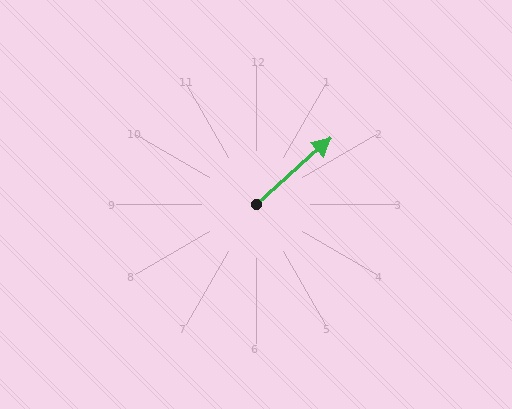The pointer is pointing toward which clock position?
Roughly 2 o'clock.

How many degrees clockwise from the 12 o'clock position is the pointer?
Approximately 48 degrees.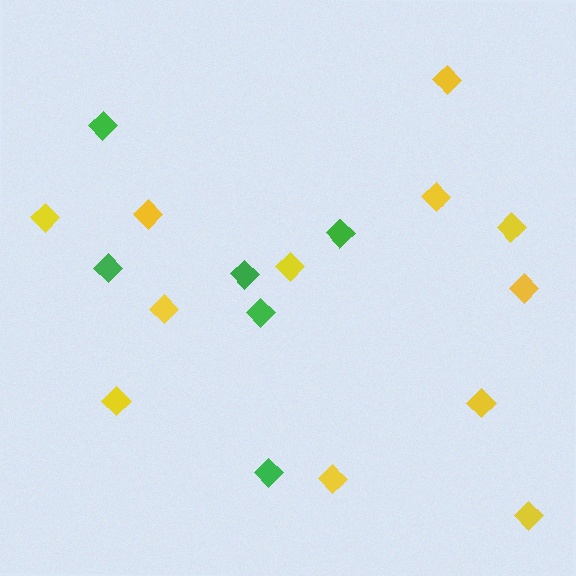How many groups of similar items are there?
There are 2 groups: one group of green diamonds (6) and one group of yellow diamonds (12).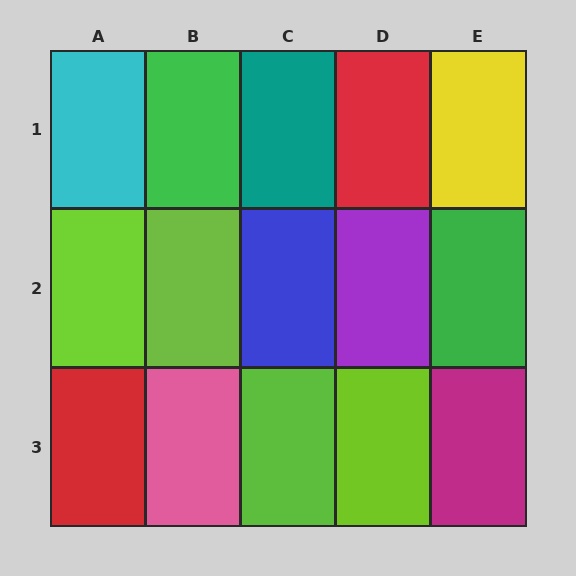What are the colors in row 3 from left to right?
Red, pink, lime, lime, magenta.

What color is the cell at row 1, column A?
Cyan.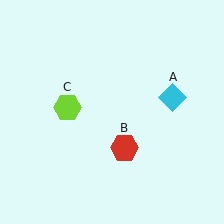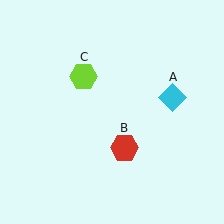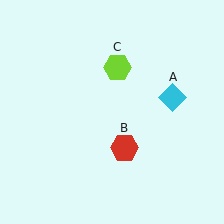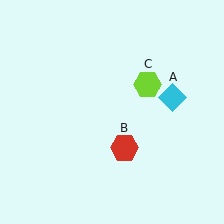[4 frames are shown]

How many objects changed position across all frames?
1 object changed position: lime hexagon (object C).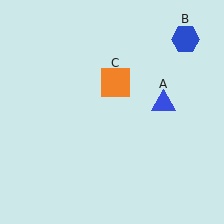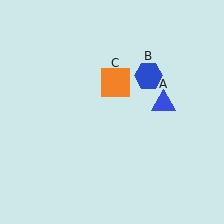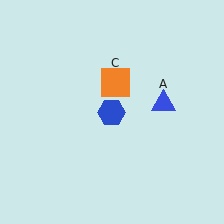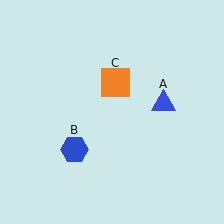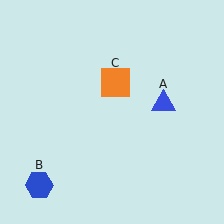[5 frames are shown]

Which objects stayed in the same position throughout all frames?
Blue triangle (object A) and orange square (object C) remained stationary.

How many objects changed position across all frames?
1 object changed position: blue hexagon (object B).